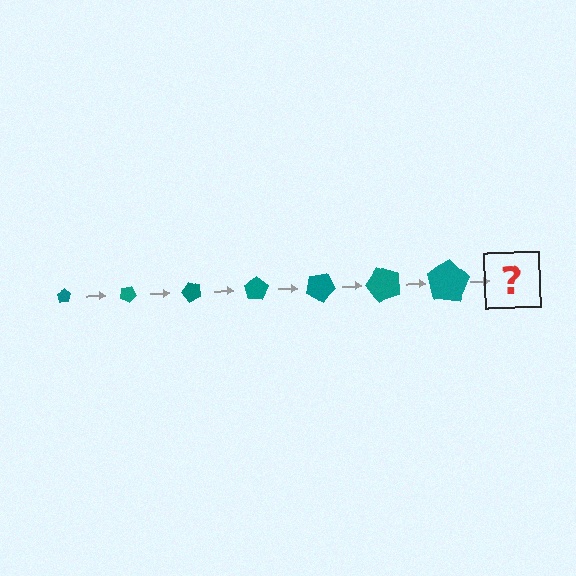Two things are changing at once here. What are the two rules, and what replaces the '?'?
The two rules are that the pentagon grows larger each step and it rotates 25 degrees each step. The '?' should be a pentagon, larger than the previous one and rotated 175 degrees from the start.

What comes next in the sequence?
The next element should be a pentagon, larger than the previous one and rotated 175 degrees from the start.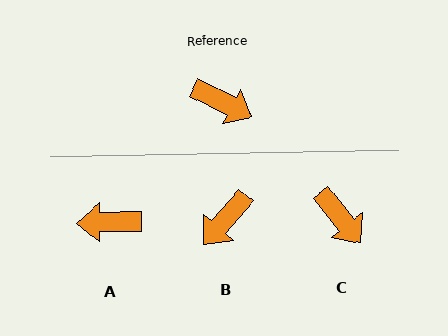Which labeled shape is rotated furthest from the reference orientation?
A, about 152 degrees away.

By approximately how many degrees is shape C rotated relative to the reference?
Approximately 24 degrees clockwise.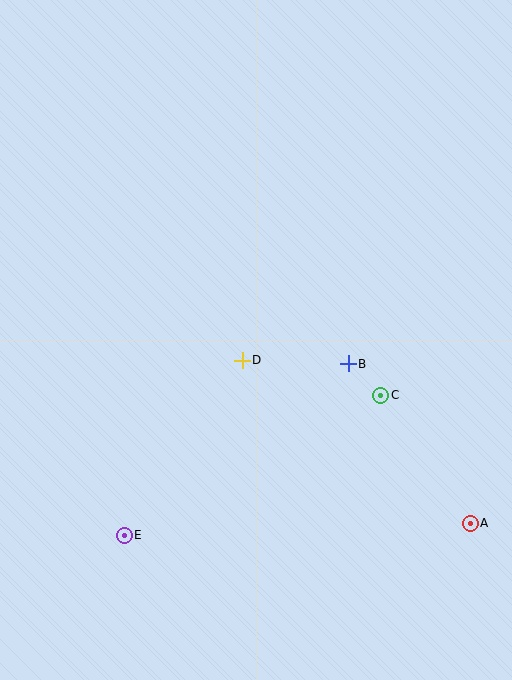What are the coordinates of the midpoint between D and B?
The midpoint between D and B is at (295, 362).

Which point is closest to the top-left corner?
Point D is closest to the top-left corner.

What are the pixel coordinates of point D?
Point D is at (242, 360).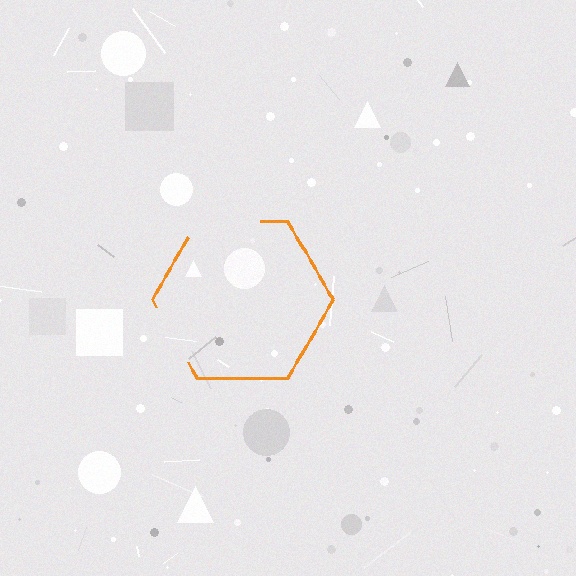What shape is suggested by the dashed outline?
The dashed outline suggests a hexagon.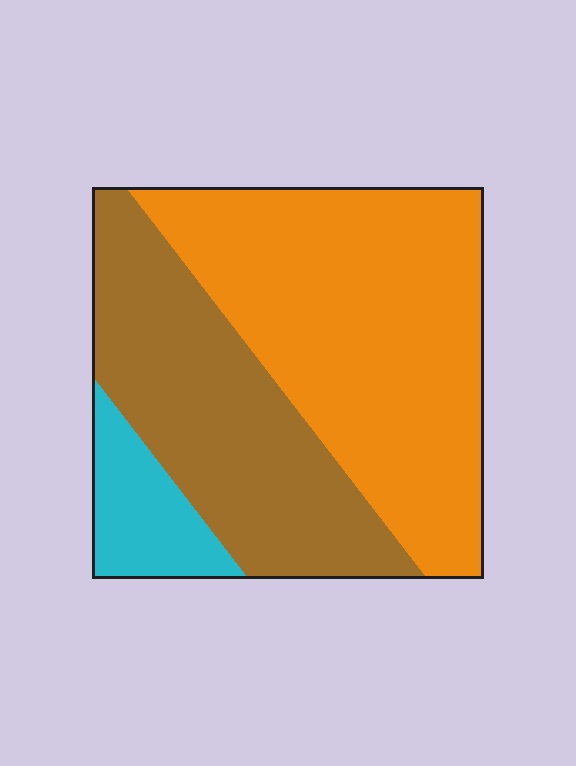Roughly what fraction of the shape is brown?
Brown takes up between a third and a half of the shape.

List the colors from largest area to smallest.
From largest to smallest: orange, brown, cyan.